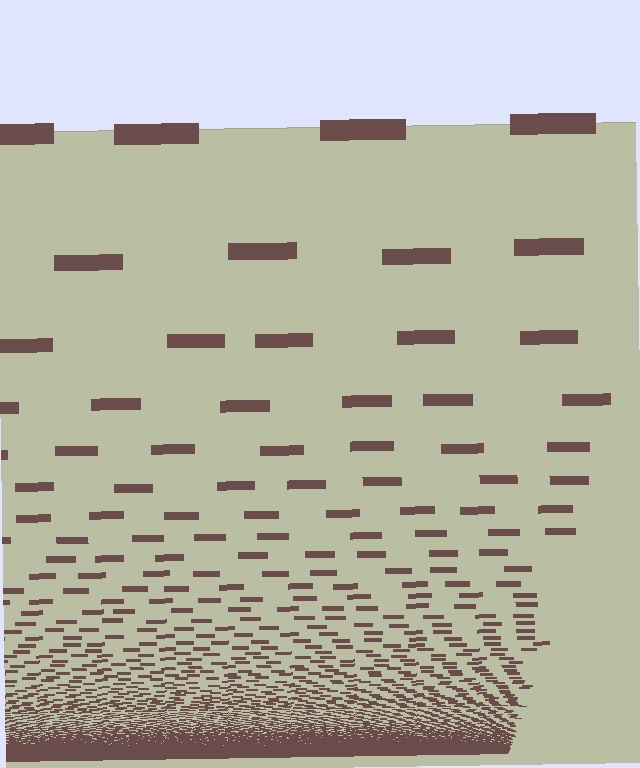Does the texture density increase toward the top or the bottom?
Density increases toward the bottom.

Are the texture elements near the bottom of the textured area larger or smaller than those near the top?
Smaller. The gradient is inverted — elements near the bottom are smaller and denser.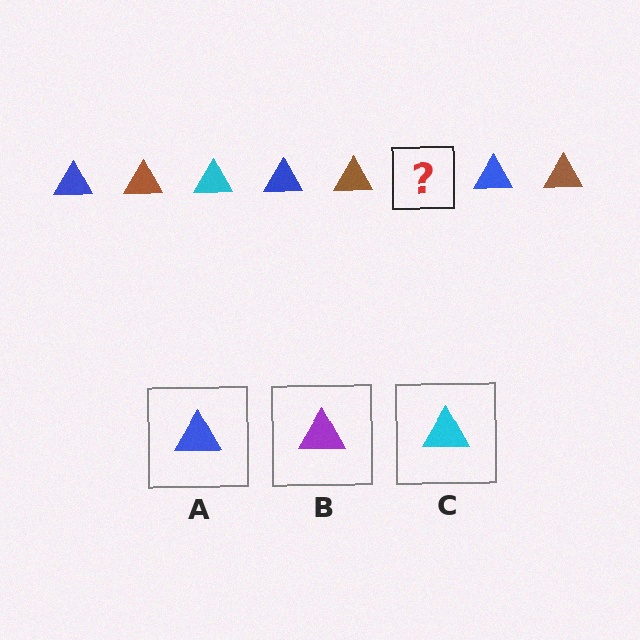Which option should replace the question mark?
Option C.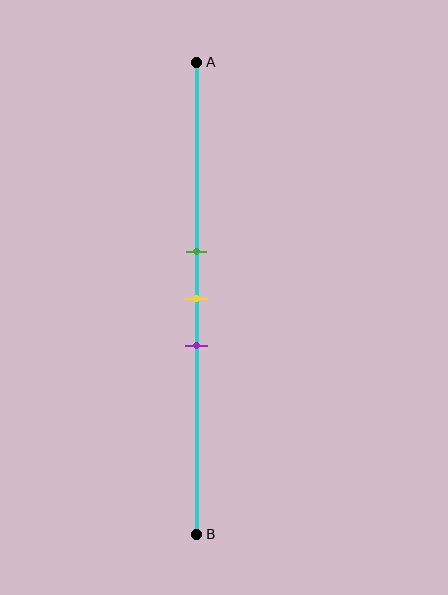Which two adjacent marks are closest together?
The green and yellow marks are the closest adjacent pair.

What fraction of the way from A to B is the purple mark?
The purple mark is approximately 60% (0.6) of the way from A to B.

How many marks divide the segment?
There are 3 marks dividing the segment.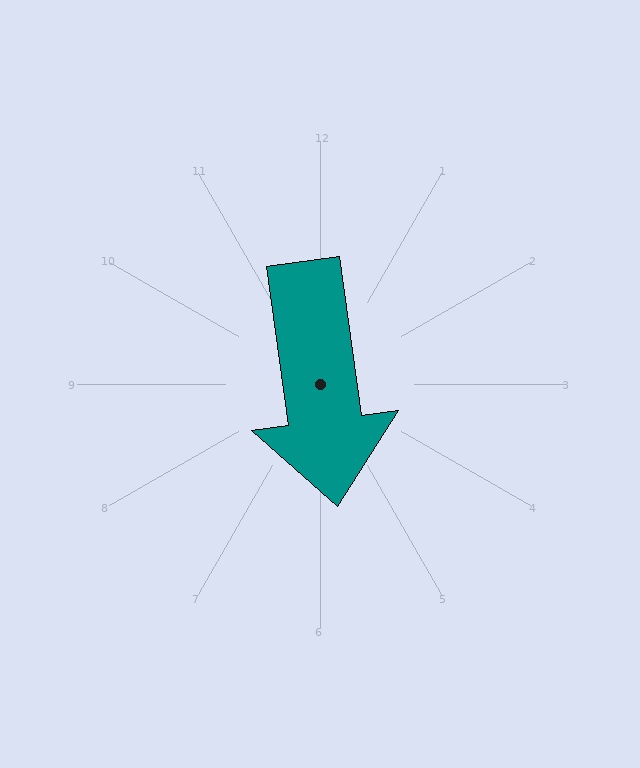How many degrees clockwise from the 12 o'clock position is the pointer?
Approximately 172 degrees.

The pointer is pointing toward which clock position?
Roughly 6 o'clock.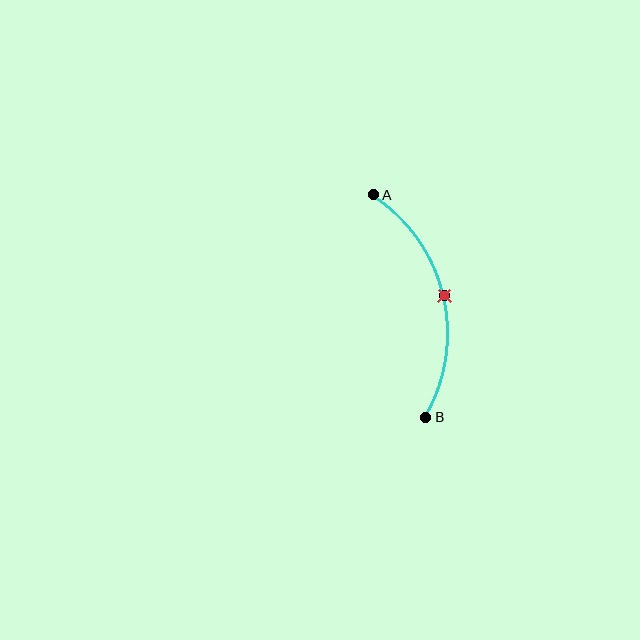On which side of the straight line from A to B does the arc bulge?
The arc bulges to the right of the straight line connecting A and B.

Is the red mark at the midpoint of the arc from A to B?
Yes. The red mark lies on the arc at equal arc-length from both A and B — it is the arc midpoint.